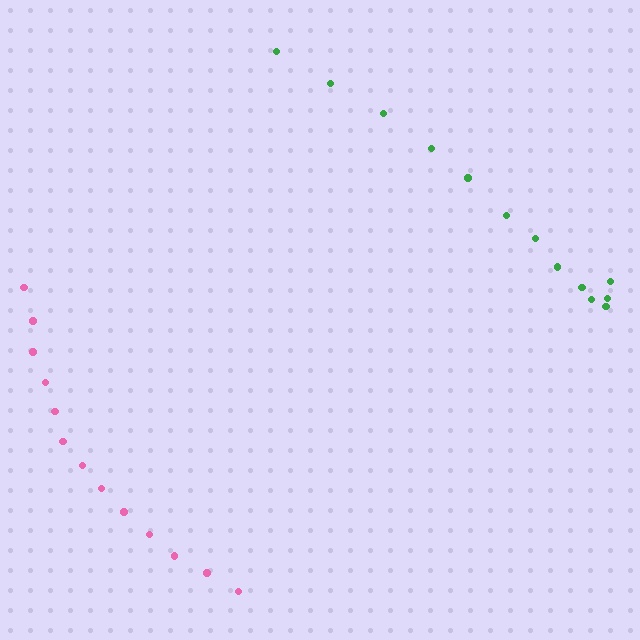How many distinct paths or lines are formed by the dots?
There are 2 distinct paths.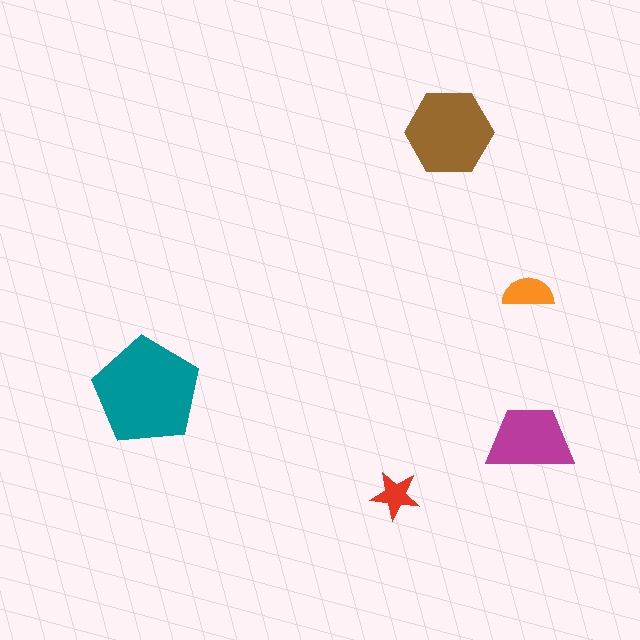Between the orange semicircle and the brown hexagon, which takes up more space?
The brown hexagon.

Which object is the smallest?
The red star.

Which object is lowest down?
The red star is bottommost.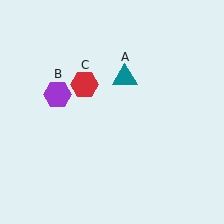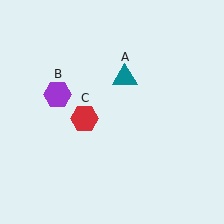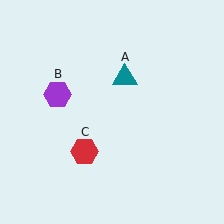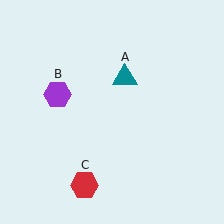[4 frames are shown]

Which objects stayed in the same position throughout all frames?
Teal triangle (object A) and purple hexagon (object B) remained stationary.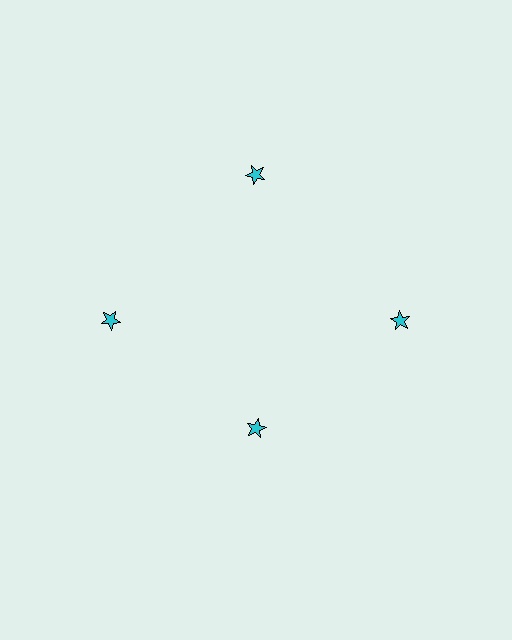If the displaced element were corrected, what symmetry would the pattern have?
It would have 4-fold rotational symmetry — the pattern would map onto itself every 90 degrees.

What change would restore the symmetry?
The symmetry would be restored by moving it outward, back onto the ring so that all 4 stars sit at equal angles and equal distance from the center.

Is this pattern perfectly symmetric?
No. The 4 cyan stars are arranged in a ring, but one element near the 6 o'clock position is pulled inward toward the center, breaking the 4-fold rotational symmetry.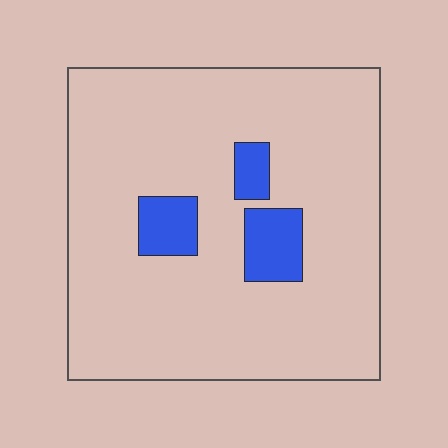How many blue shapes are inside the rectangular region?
3.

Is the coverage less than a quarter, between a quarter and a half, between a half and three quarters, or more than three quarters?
Less than a quarter.